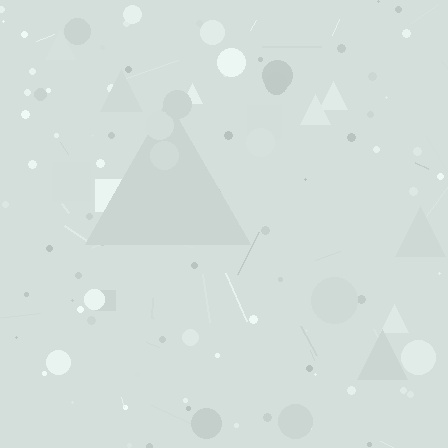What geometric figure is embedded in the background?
A triangle is embedded in the background.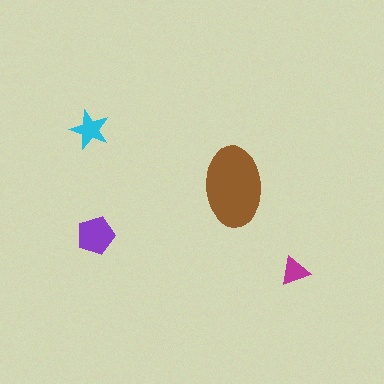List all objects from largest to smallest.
The brown ellipse, the purple pentagon, the cyan star, the magenta triangle.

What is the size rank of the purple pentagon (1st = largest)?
2nd.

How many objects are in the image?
There are 4 objects in the image.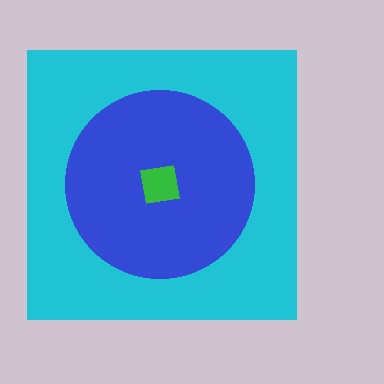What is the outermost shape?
The cyan square.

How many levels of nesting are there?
3.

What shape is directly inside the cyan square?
The blue circle.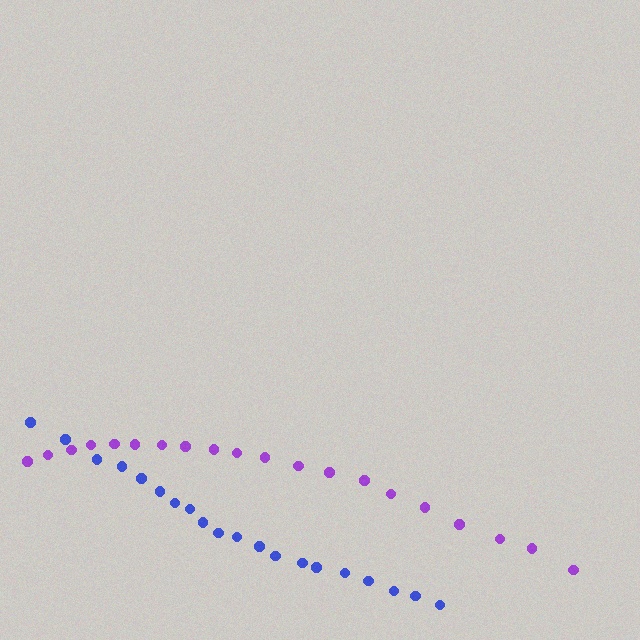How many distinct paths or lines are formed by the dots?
There are 2 distinct paths.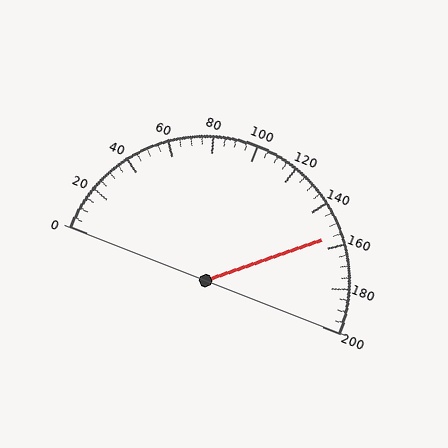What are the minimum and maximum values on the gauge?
The gauge ranges from 0 to 200.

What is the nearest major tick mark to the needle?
The nearest major tick mark is 160.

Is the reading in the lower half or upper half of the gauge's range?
The reading is in the upper half of the range (0 to 200).